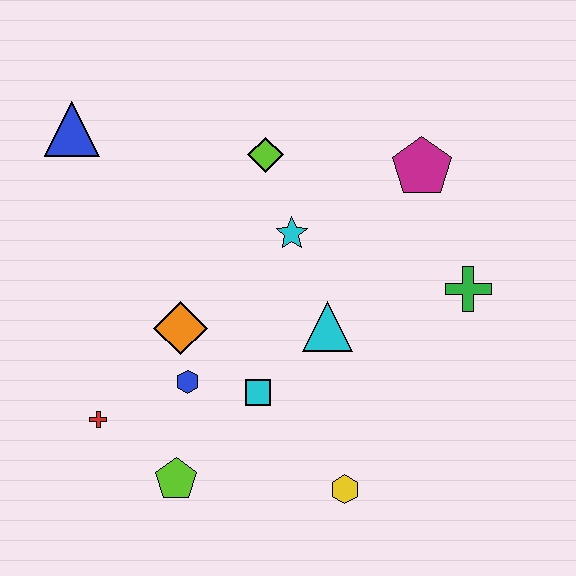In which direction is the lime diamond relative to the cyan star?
The lime diamond is above the cyan star.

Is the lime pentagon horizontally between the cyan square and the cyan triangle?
No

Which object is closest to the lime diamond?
The cyan star is closest to the lime diamond.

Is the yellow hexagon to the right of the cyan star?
Yes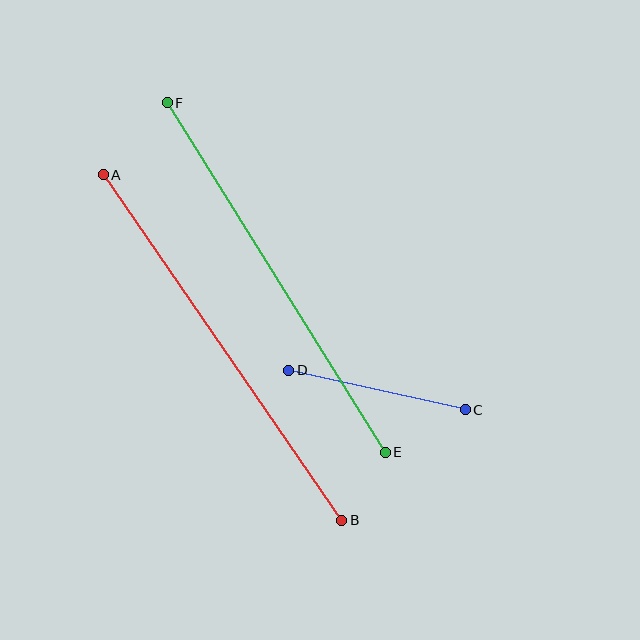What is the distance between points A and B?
The distance is approximately 420 pixels.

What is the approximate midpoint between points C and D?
The midpoint is at approximately (377, 390) pixels.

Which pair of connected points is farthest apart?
Points A and B are farthest apart.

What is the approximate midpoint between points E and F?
The midpoint is at approximately (276, 277) pixels.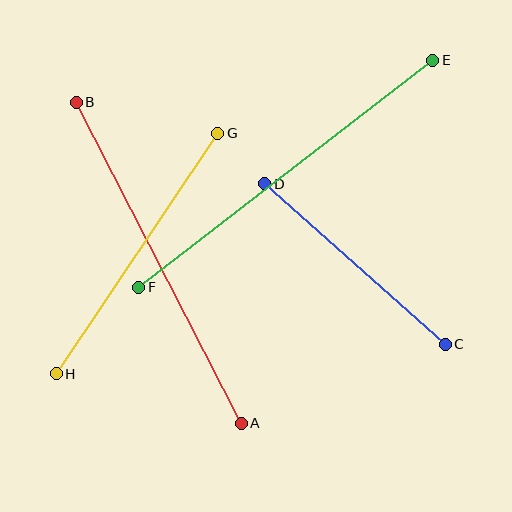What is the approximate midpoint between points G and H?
The midpoint is at approximately (137, 254) pixels.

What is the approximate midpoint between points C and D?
The midpoint is at approximately (355, 264) pixels.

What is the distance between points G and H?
The distance is approximately 290 pixels.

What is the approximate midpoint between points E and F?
The midpoint is at approximately (286, 174) pixels.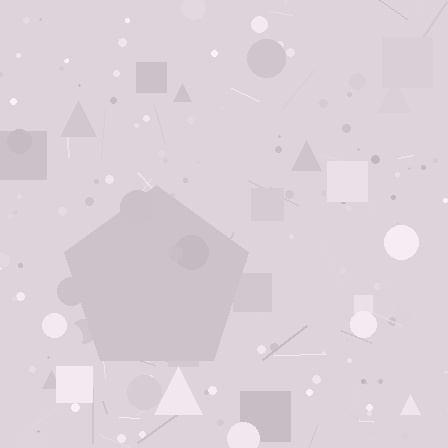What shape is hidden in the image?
A pentagon is hidden in the image.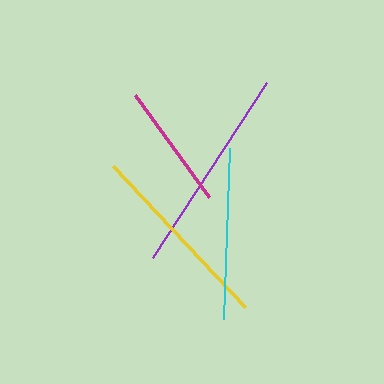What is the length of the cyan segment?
The cyan segment is approximately 171 pixels long.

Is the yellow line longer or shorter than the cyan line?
The yellow line is longer than the cyan line.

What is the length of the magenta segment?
The magenta segment is approximately 126 pixels long.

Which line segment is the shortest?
The magenta line is the shortest at approximately 126 pixels.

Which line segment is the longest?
The purple line is the longest at approximately 209 pixels.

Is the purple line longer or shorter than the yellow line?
The purple line is longer than the yellow line.